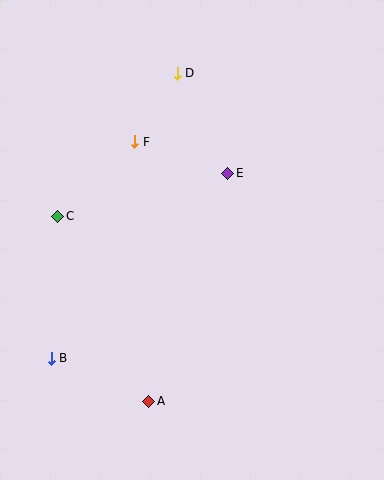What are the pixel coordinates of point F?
Point F is at (135, 142).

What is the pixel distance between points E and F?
The distance between E and F is 99 pixels.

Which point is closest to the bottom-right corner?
Point A is closest to the bottom-right corner.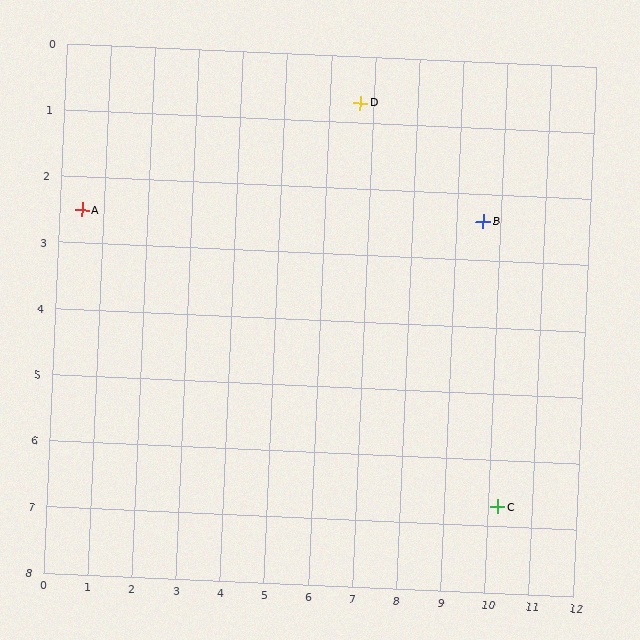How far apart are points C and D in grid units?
Points C and D are about 6.9 grid units apart.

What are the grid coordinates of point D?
Point D is at approximately (6.7, 0.7).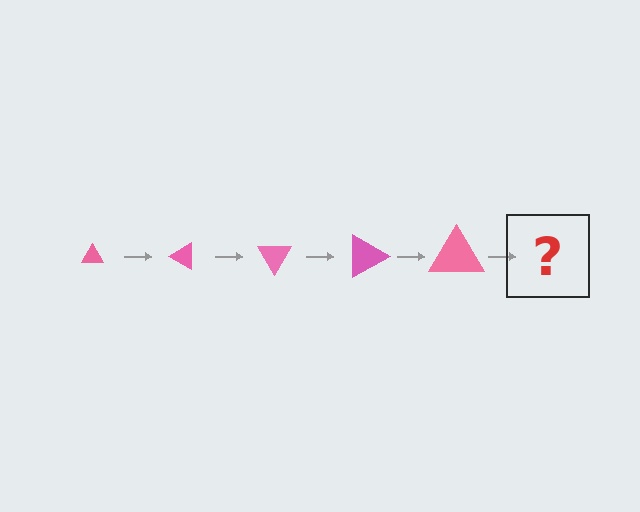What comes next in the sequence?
The next element should be a triangle, larger than the previous one and rotated 150 degrees from the start.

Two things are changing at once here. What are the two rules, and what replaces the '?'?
The two rules are that the triangle grows larger each step and it rotates 30 degrees each step. The '?' should be a triangle, larger than the previous one and rotated 150 degrees from the start.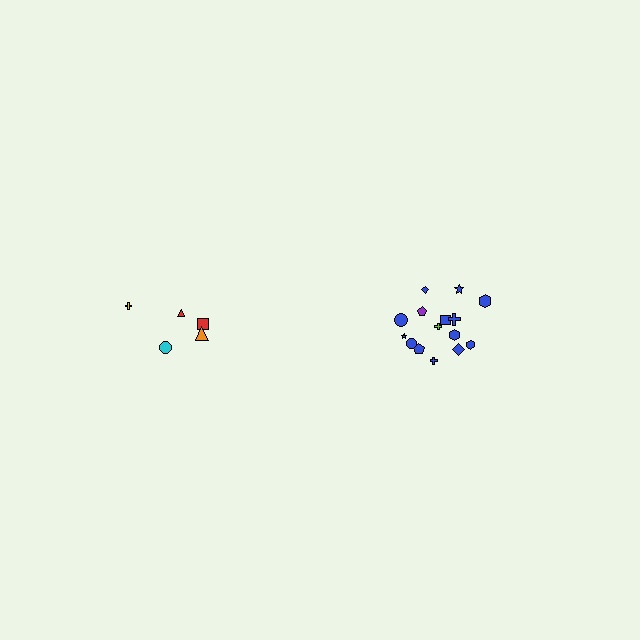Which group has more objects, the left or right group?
The right group.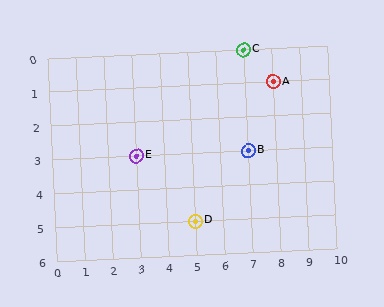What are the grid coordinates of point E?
Point E is at grid coordinates (3, 3).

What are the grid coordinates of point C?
Point C is at grid coordinates (7, 0).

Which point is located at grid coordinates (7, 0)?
Point C is at (7, 0).